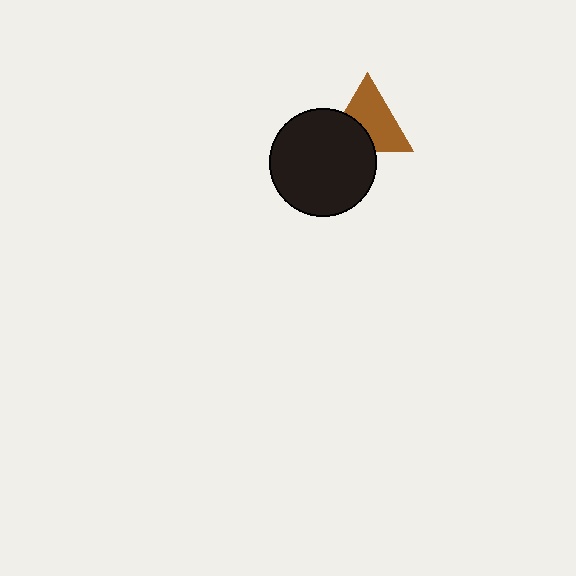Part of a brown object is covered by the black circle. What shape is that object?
It is a triangle.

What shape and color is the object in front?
The object in front is a black circle.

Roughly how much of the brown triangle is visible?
Most of it is visible (roughly 65%).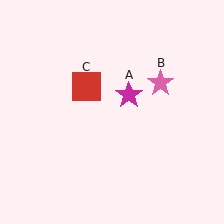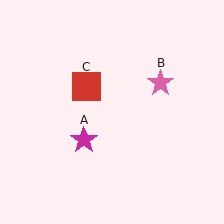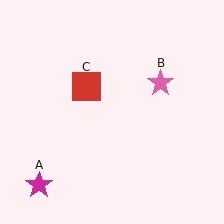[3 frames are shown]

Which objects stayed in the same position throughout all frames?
Pink star (object B) and red square (object C) remained stationary.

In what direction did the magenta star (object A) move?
The magenta star (object A) moved down and to the left.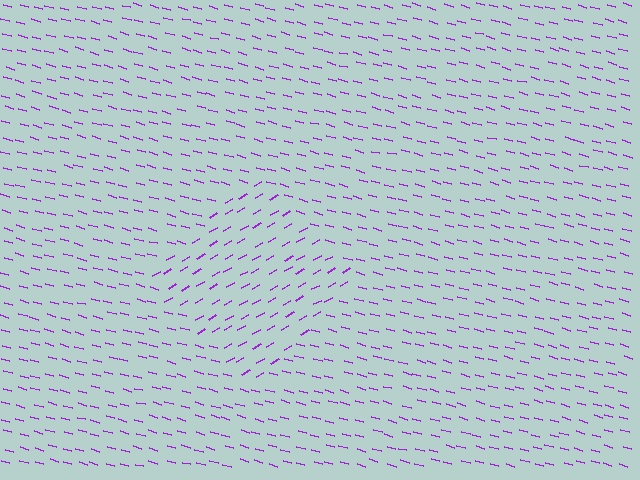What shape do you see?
I see a diamond.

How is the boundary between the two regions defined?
The boundary is defined purely by a change in line orientation (approximately 45 degrees difference). All lines are the same color and thickness.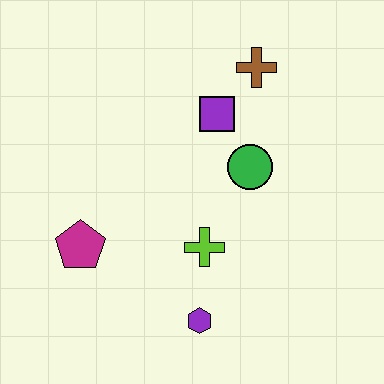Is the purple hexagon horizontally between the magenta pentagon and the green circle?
Yes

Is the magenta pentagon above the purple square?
No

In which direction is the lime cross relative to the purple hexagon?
The lime cross is above the purple hexagon.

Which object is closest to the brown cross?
The purple square is closest to the brown cross.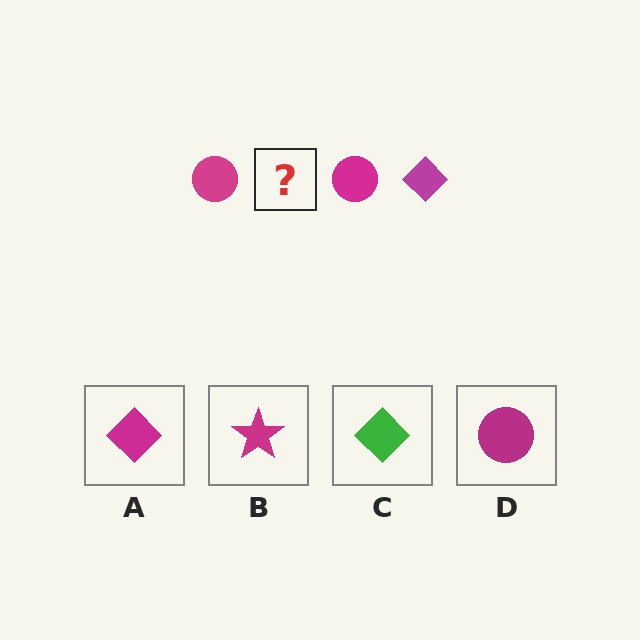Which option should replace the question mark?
Option A.